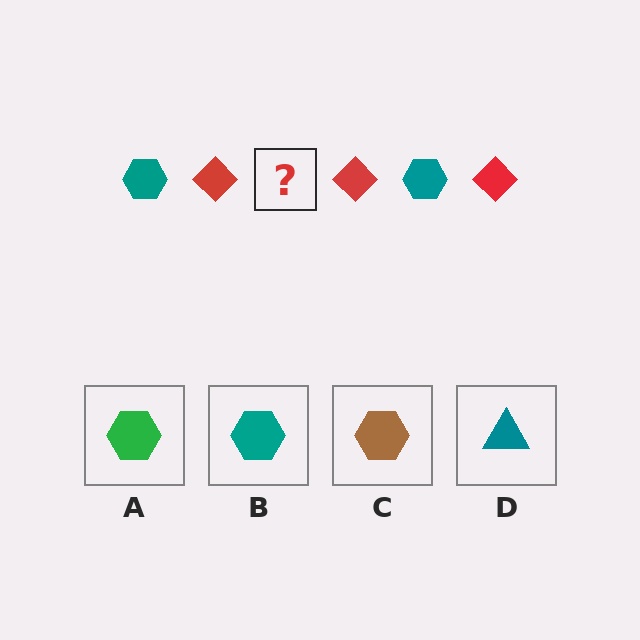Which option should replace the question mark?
Option B.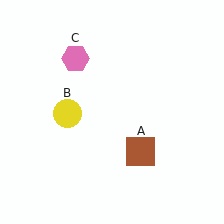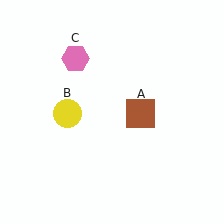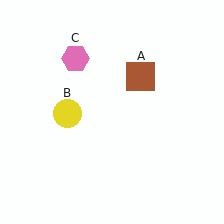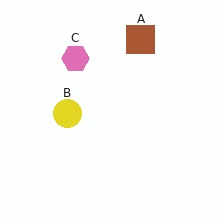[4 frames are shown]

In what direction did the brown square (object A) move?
The brown square (object A) moved up.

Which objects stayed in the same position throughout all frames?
Yellow circle (object B) and pink hexagon (object C) remained stationary.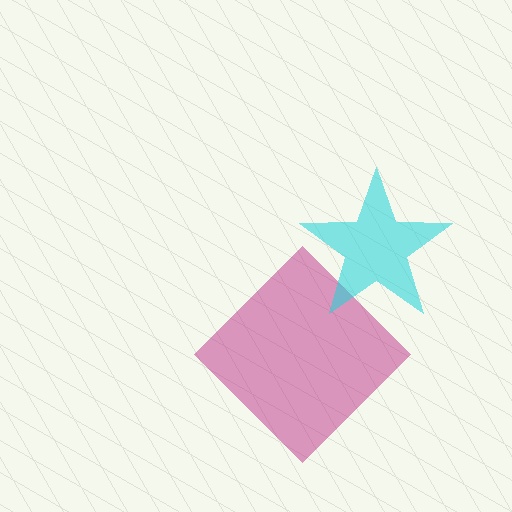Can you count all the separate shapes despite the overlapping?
Yes, there are 2 separate shapes.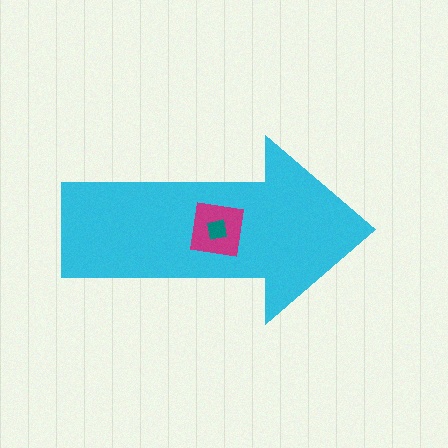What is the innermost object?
The teal square.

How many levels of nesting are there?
3.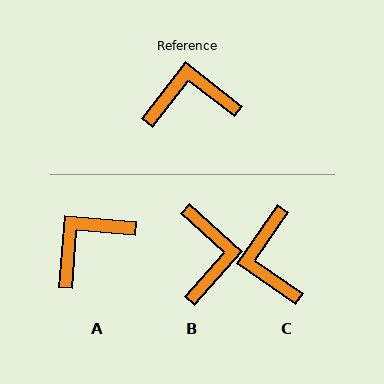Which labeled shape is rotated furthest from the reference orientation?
B, about 94 degrees away.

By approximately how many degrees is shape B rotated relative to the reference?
Approximately 94 degrees clockwise.